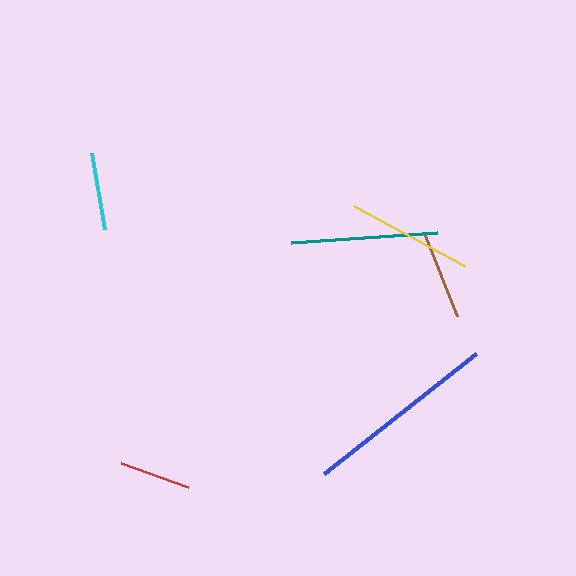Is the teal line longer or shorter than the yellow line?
The teal line is longer than the yellow line.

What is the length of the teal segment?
The teal segment is approximately 146 pixels long.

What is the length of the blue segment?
The blue segment is approximately 193 pixels long.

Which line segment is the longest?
The blue line is the longest at approximately 193 pixels.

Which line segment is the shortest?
The red line is the shortest at approximately 71 pixels.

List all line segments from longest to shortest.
From longest to shortest: blue, teal, yellow, brown, cyan, red.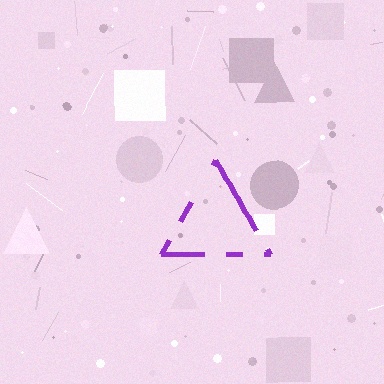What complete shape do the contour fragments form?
The contour fragments form a triangle.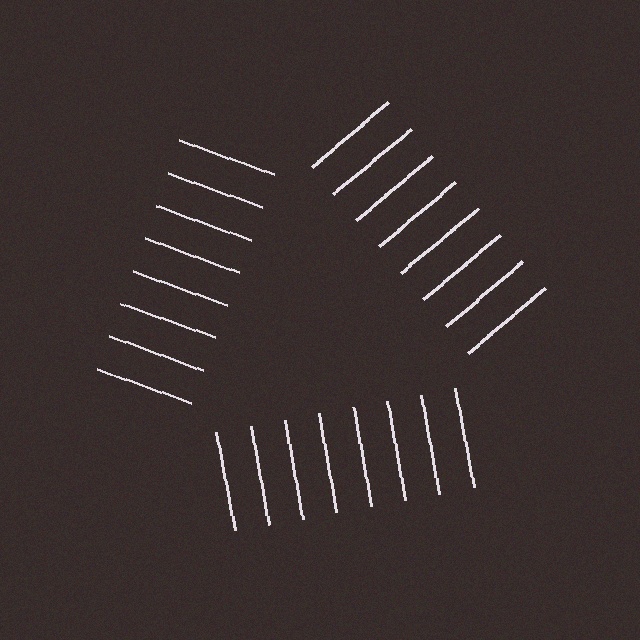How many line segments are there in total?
24 — 8 along each of the 3 edges.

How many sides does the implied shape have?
3 sides — the line-ends trace a triangle.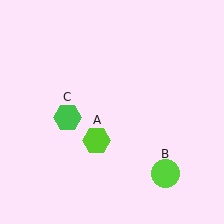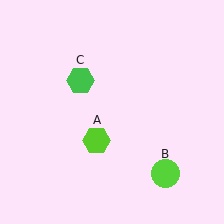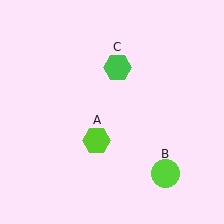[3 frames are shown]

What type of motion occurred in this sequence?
The green hexagon (object C) rotated clockwise around the center of the scene.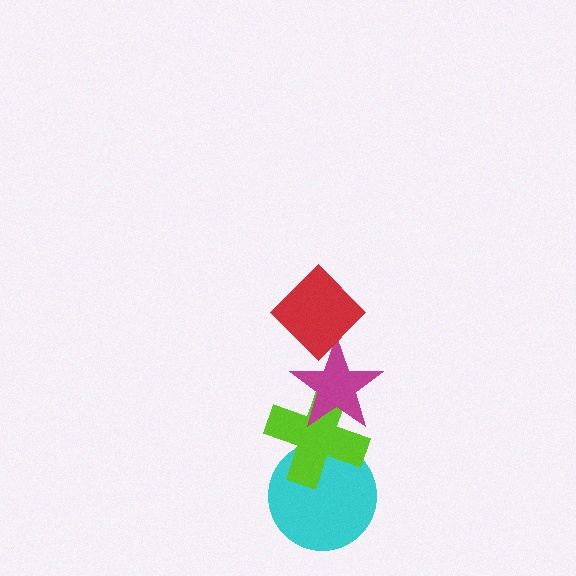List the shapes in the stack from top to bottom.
From top to bottom: the red diamond, the magenta star, the lime cross, the cyan circle.